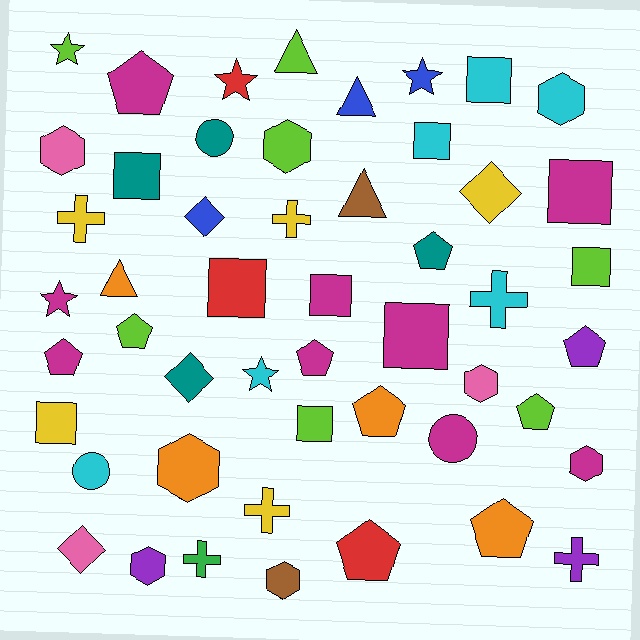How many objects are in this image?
There are 50 objects.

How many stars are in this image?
There are 5 stars.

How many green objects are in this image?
There is 1 green object.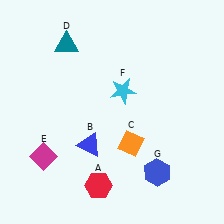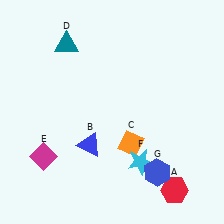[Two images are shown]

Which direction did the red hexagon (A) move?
The red hexagon (A) moved right.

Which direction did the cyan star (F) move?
The cyan star (F) moved down.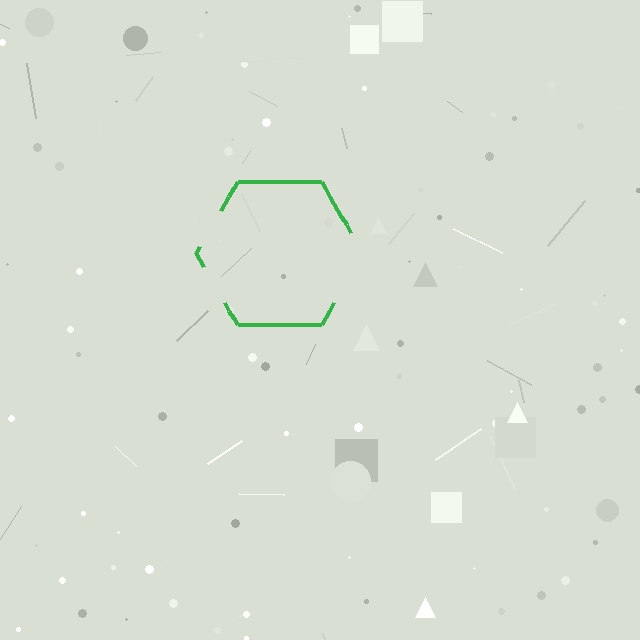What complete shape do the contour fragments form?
The contour fragments form a hexagon.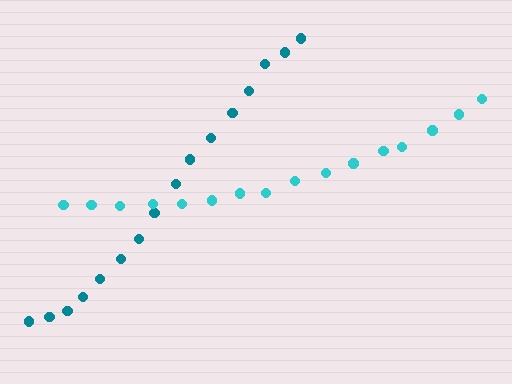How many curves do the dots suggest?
There are 2 distinct paths.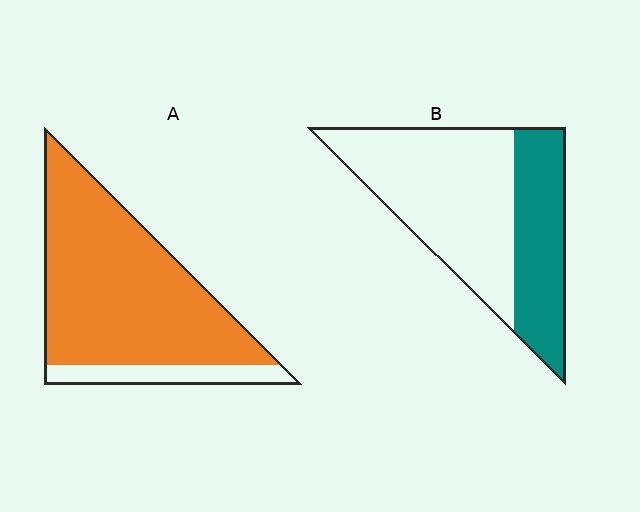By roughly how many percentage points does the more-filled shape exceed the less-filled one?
By roughly 50 percentage points (A over B).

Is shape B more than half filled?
No.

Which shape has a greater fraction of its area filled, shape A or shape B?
Shape A.